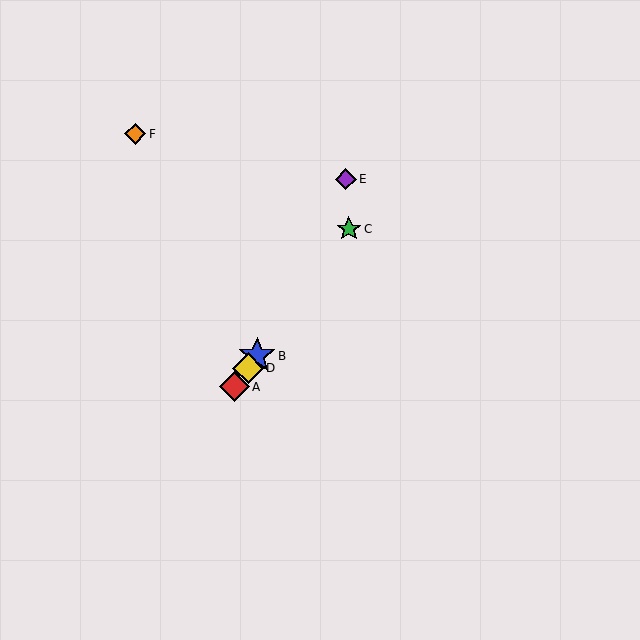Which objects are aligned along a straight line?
Objects A, B, C, D are aligned along a straight line.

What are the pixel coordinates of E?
Object E is at (346, 179).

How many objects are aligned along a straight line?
4 objects (A, B, C, D) are aligned along a straight line.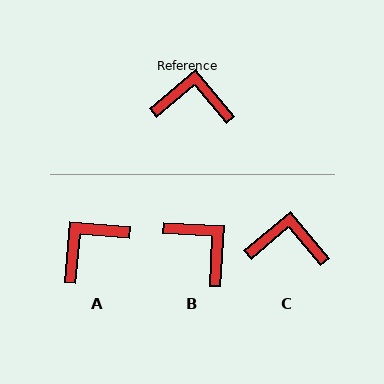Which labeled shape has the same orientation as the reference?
C.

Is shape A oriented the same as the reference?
No, it is off by about 45 degrees.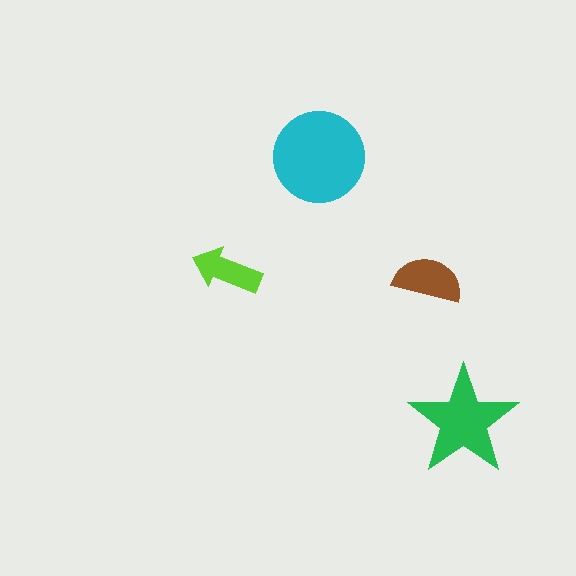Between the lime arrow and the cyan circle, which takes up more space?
The cyan circle.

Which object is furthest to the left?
The lime arrow is leftmost.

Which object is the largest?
The cyan circle.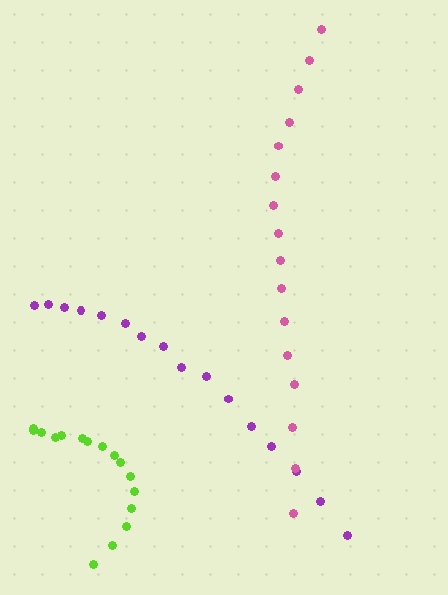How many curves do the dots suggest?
There are 3 distinct paths.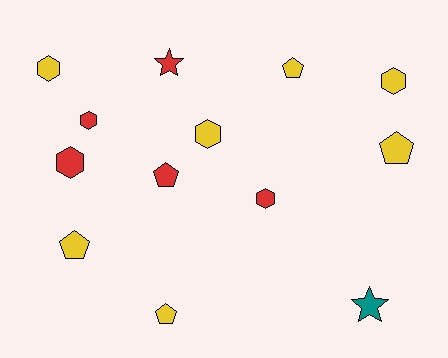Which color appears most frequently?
Yellow, with 7 objects.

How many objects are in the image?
There are 13 objects.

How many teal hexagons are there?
There are no teal hexagons.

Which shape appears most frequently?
Hexagon, with 6 objects.